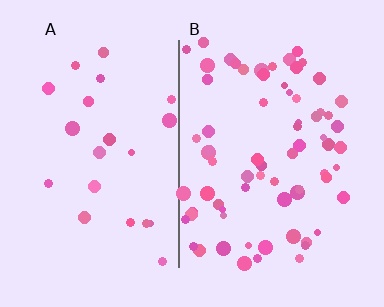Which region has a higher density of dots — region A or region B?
B (the right).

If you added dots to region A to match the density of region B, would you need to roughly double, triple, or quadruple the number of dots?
Approximately triple.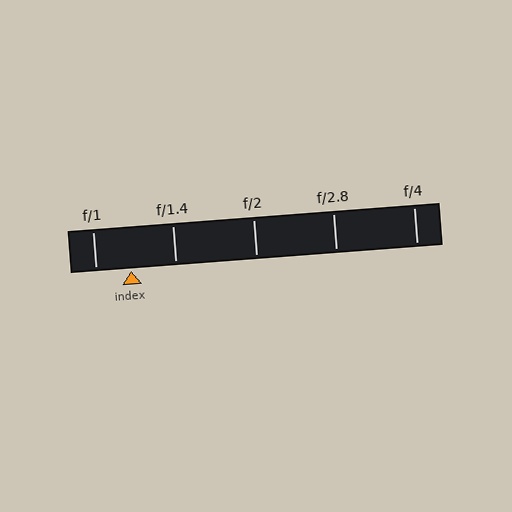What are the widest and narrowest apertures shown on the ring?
The widest aperture shown is f/1 and the narrowest is f/4.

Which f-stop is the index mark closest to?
The index mark is closest to f/1.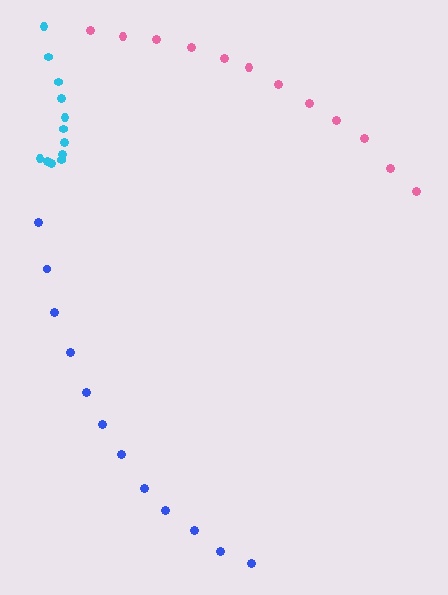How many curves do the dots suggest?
There are 3 distinct paths.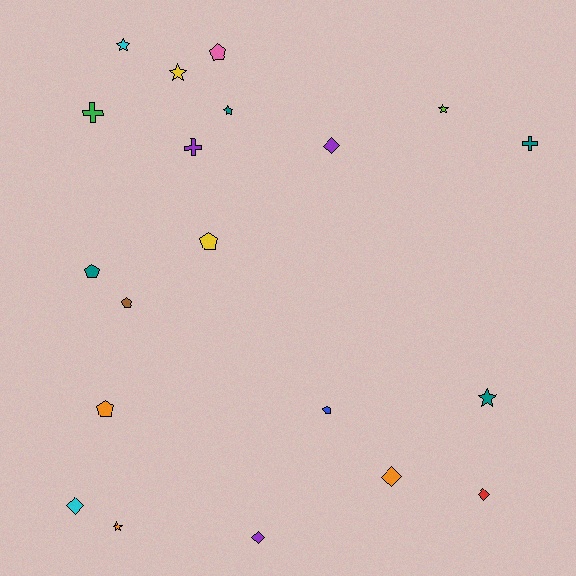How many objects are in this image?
There are 20 objects.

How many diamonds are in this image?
There are 5 diamonds.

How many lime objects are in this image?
There is 1 lime object.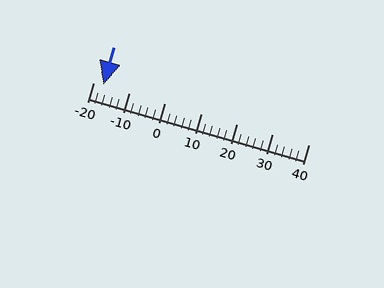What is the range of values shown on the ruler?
The ruler shows values from -20 to 40.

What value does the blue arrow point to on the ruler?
The blue arrow points to approximately -17.